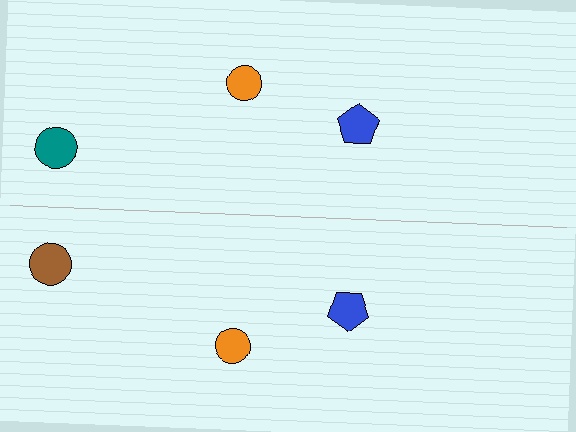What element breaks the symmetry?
The brown circle on the bottom side breaks the symmetry — its mirror counterpart is teal.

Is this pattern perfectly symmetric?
No, the pattern is not perfectly symmetric. The brown circle on the bottom side breaks the symmetry — its mirror counterpart is teal.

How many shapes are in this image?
There are 6 shapes in this image.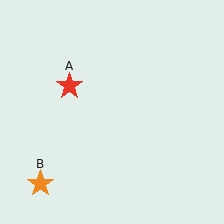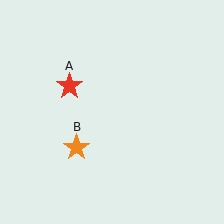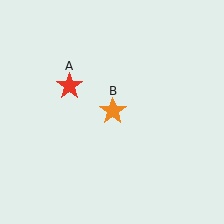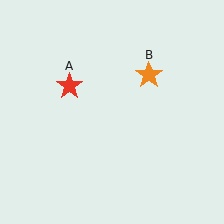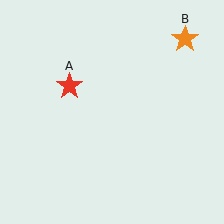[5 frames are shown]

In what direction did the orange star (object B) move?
The orange star (object B) moved up and to the right.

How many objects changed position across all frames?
1 object changed position: orange star (object B).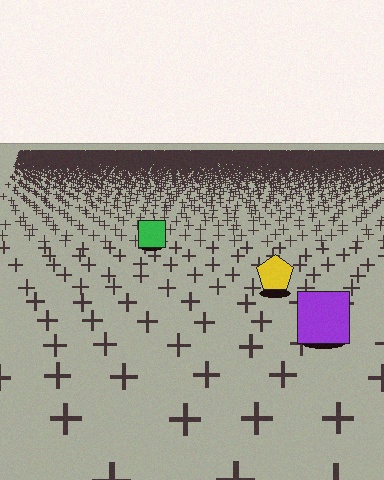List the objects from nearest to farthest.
From nearest to farthest: the purple square, the yellow pentagon, the green square.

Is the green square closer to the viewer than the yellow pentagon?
No. The yellow pentagon is closer — you can tell from the texture gradient: the ground texture is coarser near it.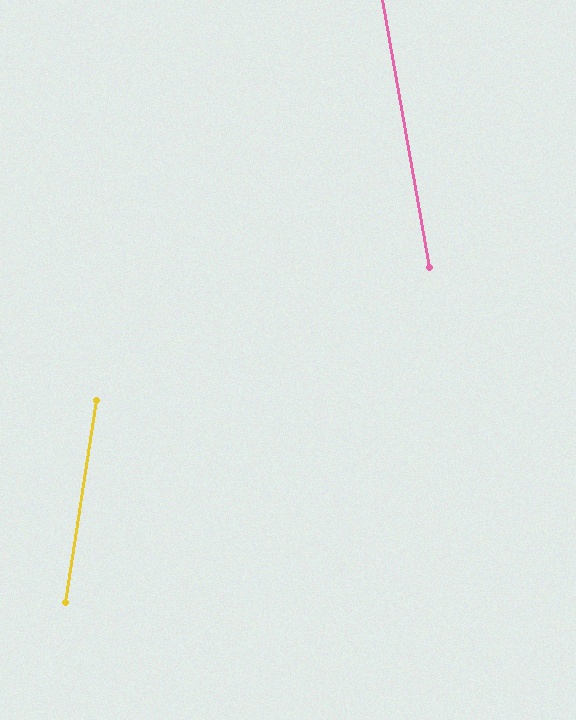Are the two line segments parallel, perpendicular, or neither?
Neither parallel nor perpendicular — they differ by about 19°.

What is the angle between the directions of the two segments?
Approximately 19 degrees.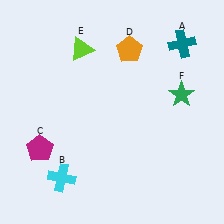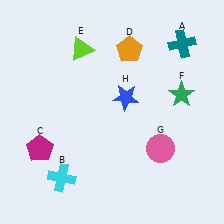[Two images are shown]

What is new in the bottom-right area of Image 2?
A pink circle (G) was added in the bottom-right area of Image 2.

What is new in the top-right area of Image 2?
A blue star (H) was added in the top-right area of Image 2.